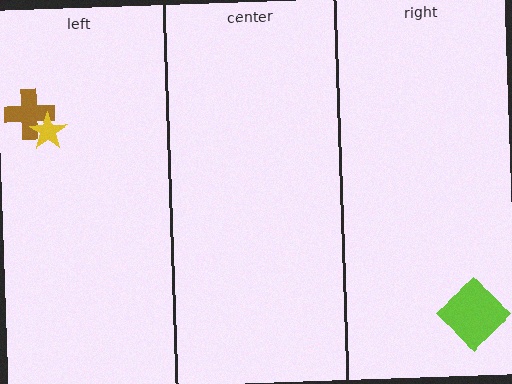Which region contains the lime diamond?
The right region.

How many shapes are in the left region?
2.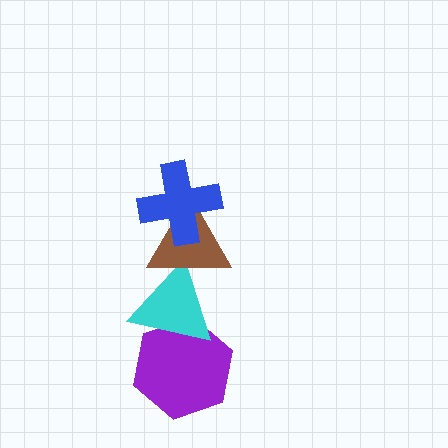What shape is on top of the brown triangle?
The blue cross is on top of the brown triangle.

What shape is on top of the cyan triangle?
The brown triangle is on top of the cyan triangle.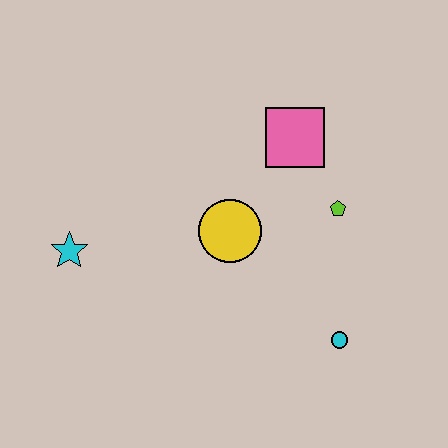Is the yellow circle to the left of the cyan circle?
Yes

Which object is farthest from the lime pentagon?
The cyan star is farthest from the lime pentagon.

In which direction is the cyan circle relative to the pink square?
The cyan circle is below the pink square.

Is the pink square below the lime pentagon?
No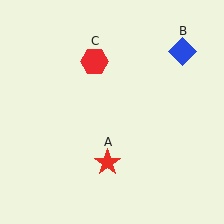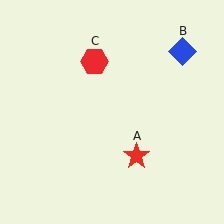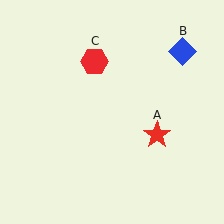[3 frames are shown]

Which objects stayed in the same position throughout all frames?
Blue diamond (object B) and red hexagon (object C) remained stationary.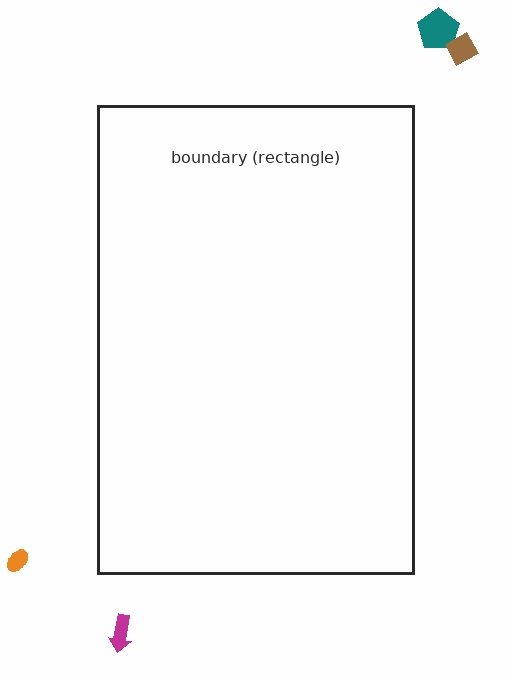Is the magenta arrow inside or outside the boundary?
Outside.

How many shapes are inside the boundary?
0 inside, 4 outside.